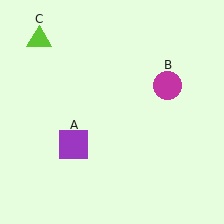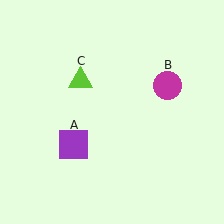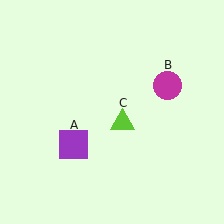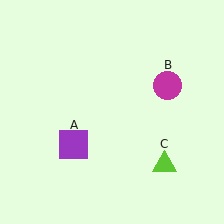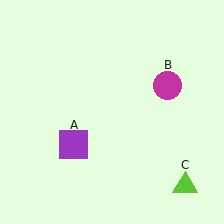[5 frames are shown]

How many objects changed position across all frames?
1 object changed position: lime triangle (object C).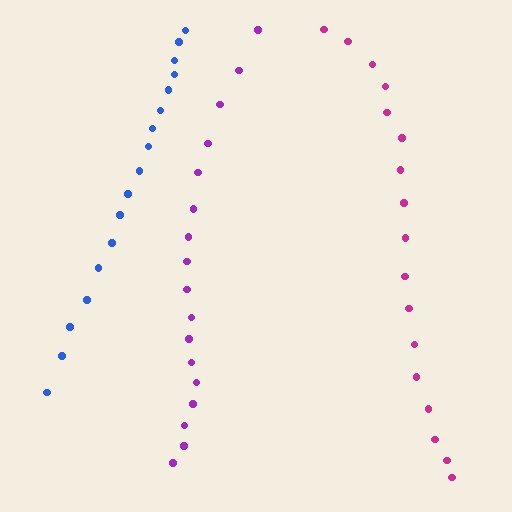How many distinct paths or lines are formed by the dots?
There are 3 distinct paths.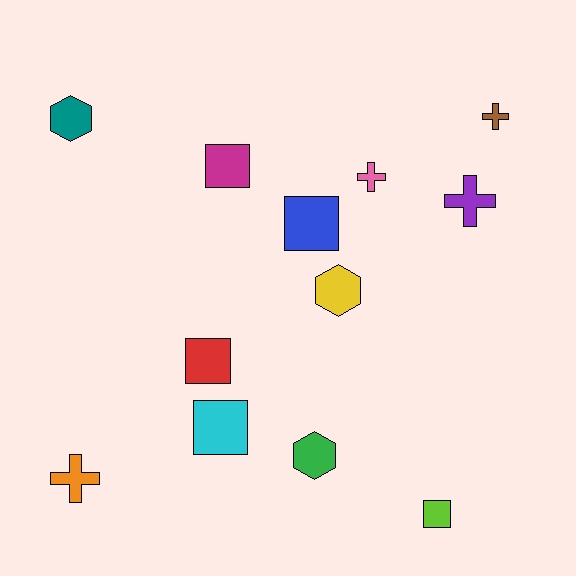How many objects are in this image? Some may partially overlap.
There are 12 objects.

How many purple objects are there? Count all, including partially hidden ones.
There is 1 purple object.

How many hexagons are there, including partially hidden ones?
There are 3 hexagons.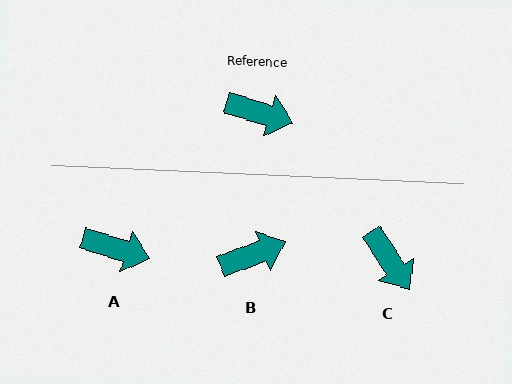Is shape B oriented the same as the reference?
No, it is off by about 38 degrees.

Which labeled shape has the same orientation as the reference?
A.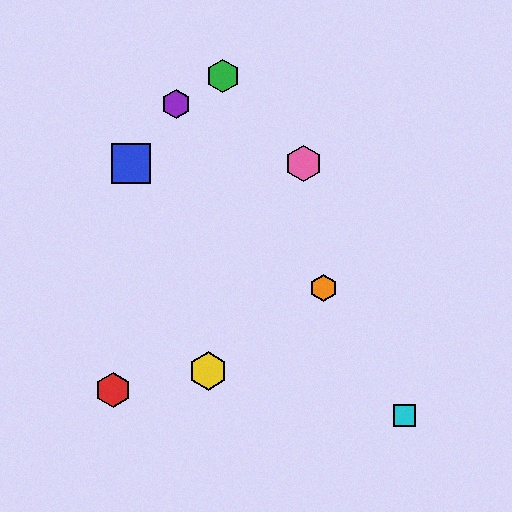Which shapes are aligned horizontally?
The blue square, the pink hexagon are aligned horizontally.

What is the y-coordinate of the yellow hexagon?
The yellow hexagon is at y≈371.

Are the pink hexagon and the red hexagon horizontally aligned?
No, the pink hexagon is at y≈163 and the red hexagon is at y≈390.